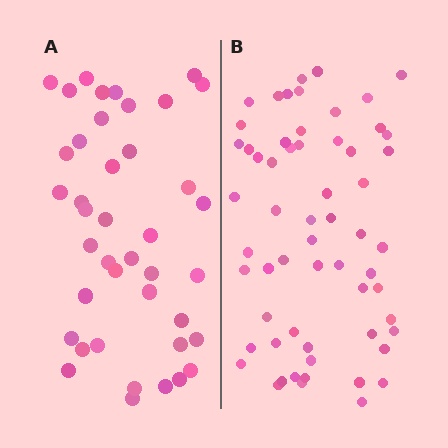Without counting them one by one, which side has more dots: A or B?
Region B (the right region) has more dots.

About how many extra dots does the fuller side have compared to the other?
Region B has approximately 20 more dots than region A.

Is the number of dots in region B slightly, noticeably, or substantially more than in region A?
Region B has substantially more. The ratio is roughly 1.5 to 1.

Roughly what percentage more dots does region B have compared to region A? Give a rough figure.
About 45% more.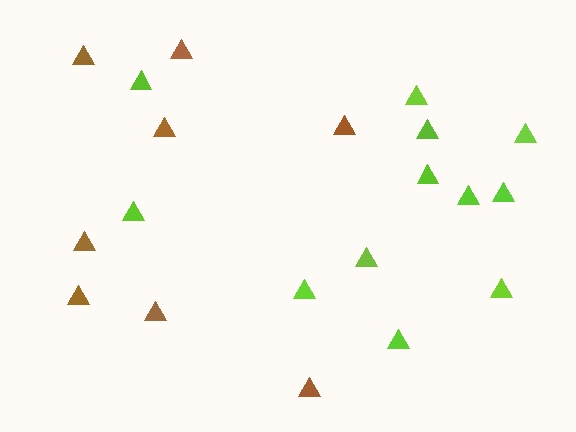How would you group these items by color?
There are 2 groups: one group of lime triangles (12) and one group of brown triangles (8).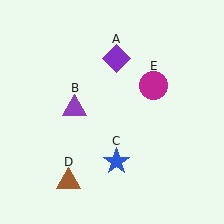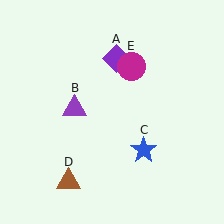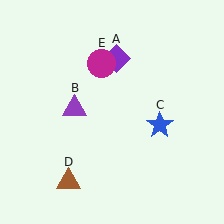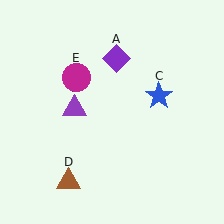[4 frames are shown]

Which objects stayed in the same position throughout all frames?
Purple diamond (object A) and purple triangle (object B) and brown triangle (object D) remained stationary.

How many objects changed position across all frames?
2 objects changed position: blue star (object C), magenta circle (object E).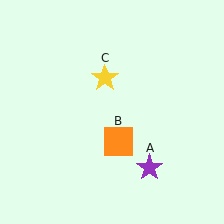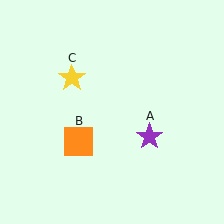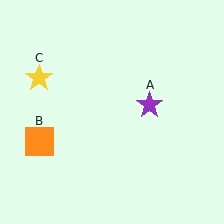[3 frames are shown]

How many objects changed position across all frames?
3 objects changed position: purple star (object A), orange square (object B), yellow star (object C).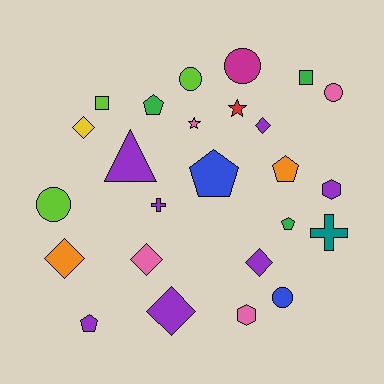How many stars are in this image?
There are 2 stars.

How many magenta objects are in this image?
There is 1 magenta object.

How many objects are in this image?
There are 25 objects.